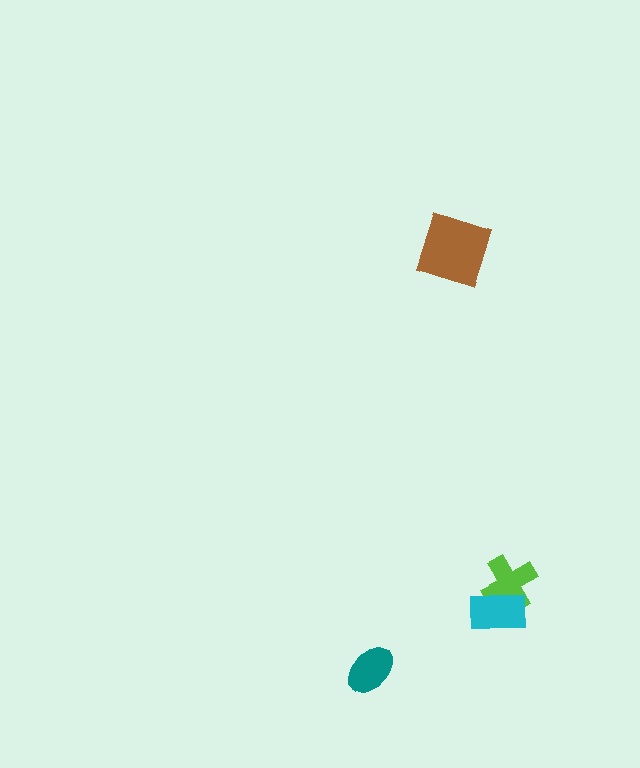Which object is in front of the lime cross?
The cyan rectangle is in front of the lime cross.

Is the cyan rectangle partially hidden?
No, no other shape covers it.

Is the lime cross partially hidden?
Yes, it is partially covered by another shape.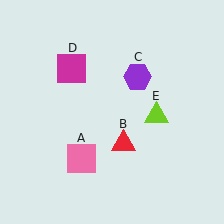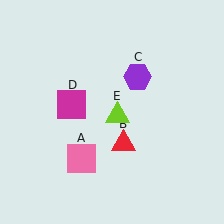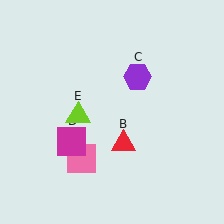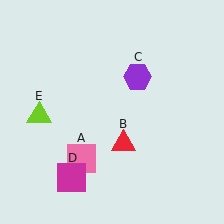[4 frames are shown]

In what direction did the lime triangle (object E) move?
The lime triangle (object E) moved left.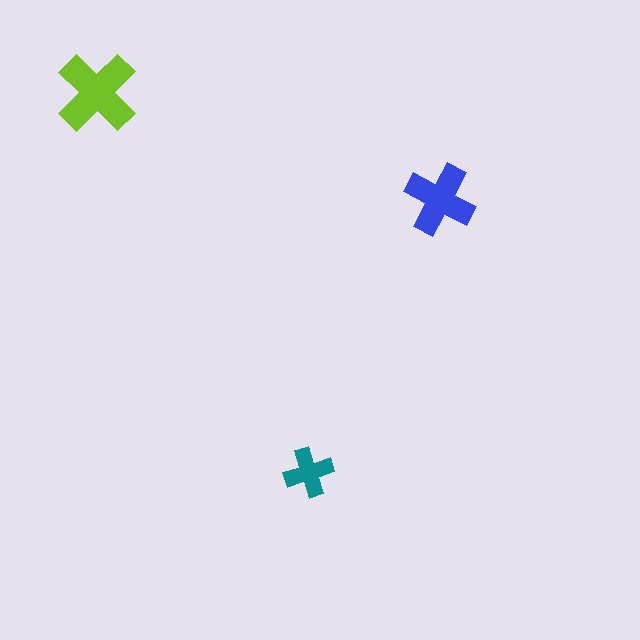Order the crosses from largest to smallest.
the lime one, the blue one, the teal one.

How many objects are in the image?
There are 3 objects in the image.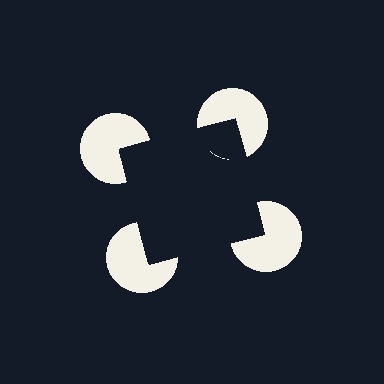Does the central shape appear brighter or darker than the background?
It typically appears slightly darker than the background, even though no actual brightness change is drawn.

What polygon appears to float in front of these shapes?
An illusory square — its edges are inferred from the aligned wedge cuts in the pac-man discs, not physically drawn.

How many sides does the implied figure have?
4 sides.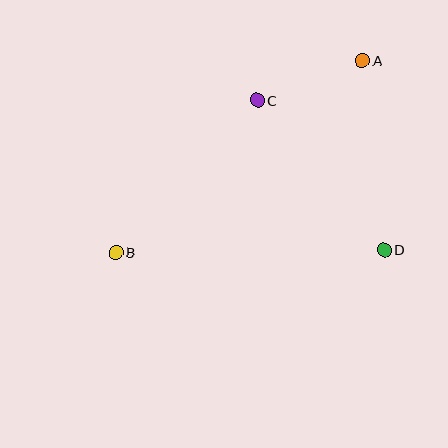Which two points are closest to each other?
Points A and C are closest to each other.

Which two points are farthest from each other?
Points A and B are farthest from each other.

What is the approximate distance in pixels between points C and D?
The distance between C and D is approximately 196 pixels.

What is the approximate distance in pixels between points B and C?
The distance between B and C is approximately 208 pixels.